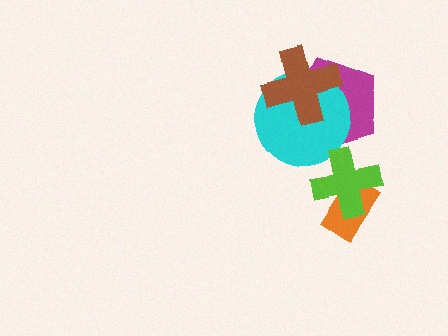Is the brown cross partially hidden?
No, no other shape covers it.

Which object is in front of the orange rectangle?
The lime cross is in front of the orange rectangle.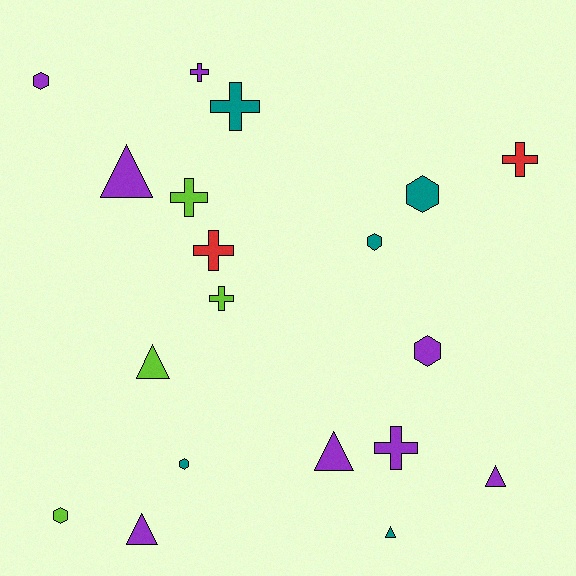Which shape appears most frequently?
Cross, with 7 objects.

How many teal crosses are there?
There is 1 teal cross.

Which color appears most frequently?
Purple, with 8 objects.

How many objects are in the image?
There are 19 objects.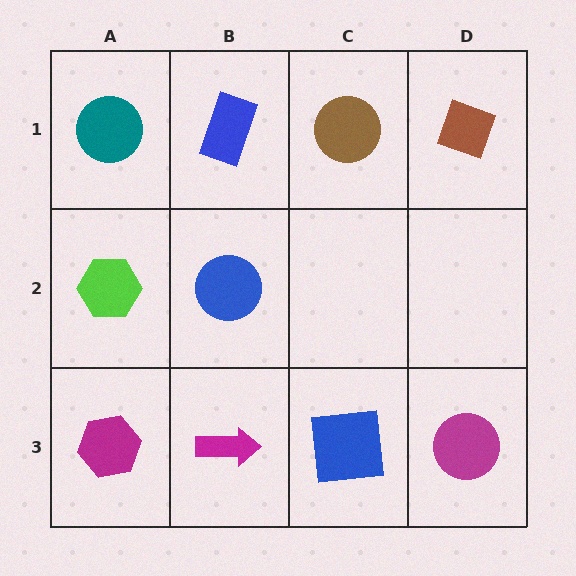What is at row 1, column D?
A brown diamond.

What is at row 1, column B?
A blue rectangle.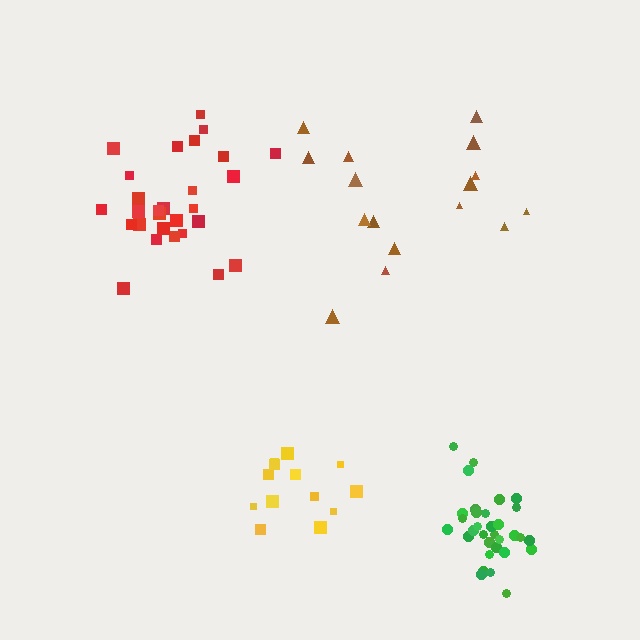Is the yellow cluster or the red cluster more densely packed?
Yellow.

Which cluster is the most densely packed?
Green.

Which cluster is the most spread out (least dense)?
Brown.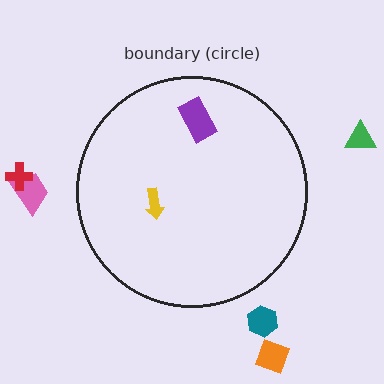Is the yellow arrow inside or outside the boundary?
Inside.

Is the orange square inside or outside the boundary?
Outside.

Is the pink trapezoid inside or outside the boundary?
Outside.